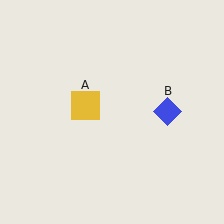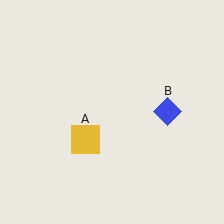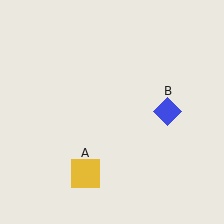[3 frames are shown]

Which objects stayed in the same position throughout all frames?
Blue diamond (object B) remained stationary.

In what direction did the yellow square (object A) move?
The yellow square (object A) moved down.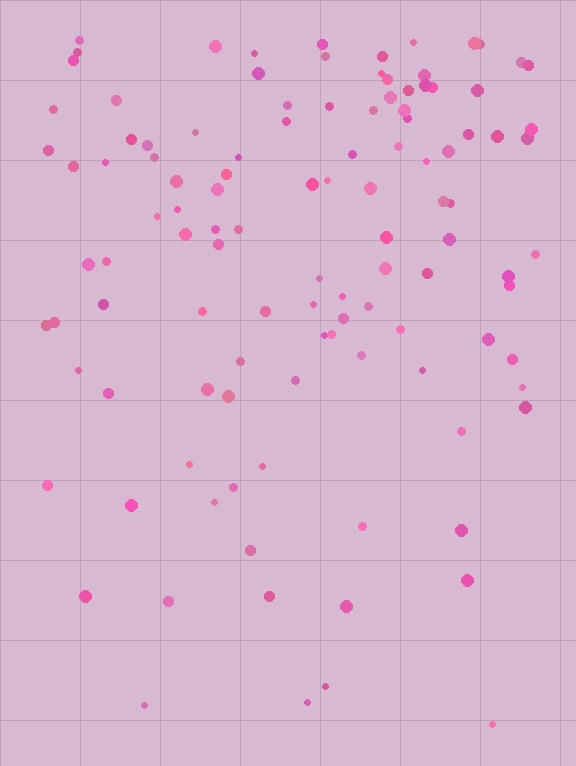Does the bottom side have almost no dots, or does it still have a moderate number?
Still a moderate number, just noticeably fewer than the top.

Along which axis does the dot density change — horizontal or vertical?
Vertical.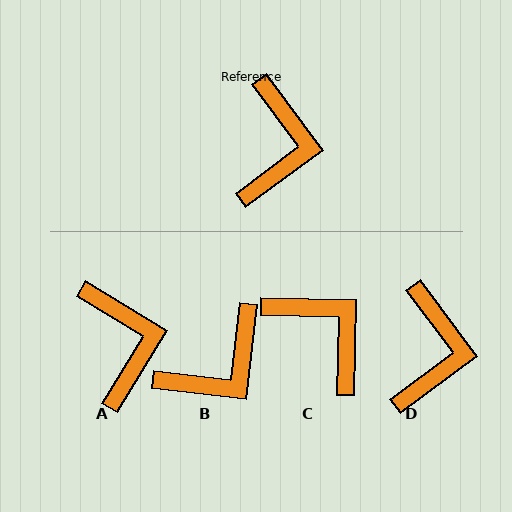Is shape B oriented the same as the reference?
No, it is off by about 43 degrees.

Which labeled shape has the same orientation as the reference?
D.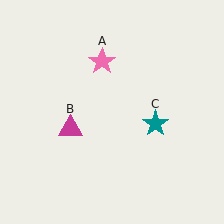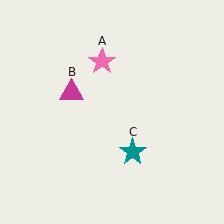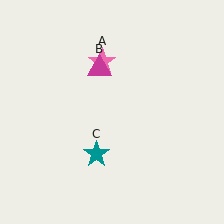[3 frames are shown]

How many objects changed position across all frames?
2 objects changed position: magenta triangle (object B), teal star (object C).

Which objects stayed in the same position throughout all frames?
Pink star (object A) remained stationary.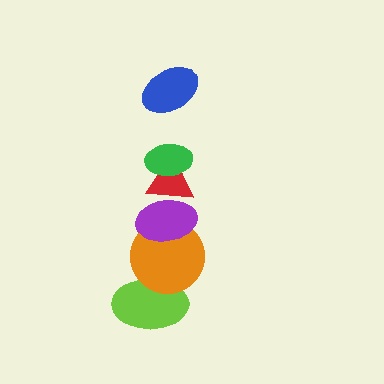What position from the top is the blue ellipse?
The blue ellipse is 1st from the top.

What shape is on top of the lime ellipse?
The orange circle is on top of the lime ellipse.